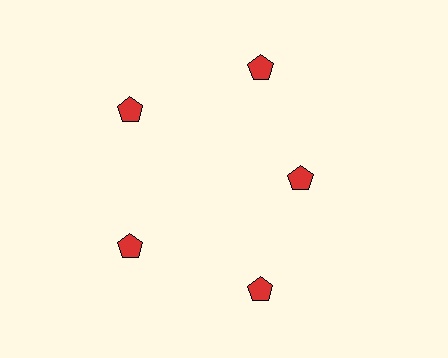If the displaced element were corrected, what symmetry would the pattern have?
It would have 5-fold rotational symmetry — the pattern would map onto itself every 72 degrees.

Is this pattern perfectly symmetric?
No. The 5 red pentagons are arranged in a ring, but one element near the 3 o'clock position is pulled inward toward the center, breaking the 5-fold rotational symmetry.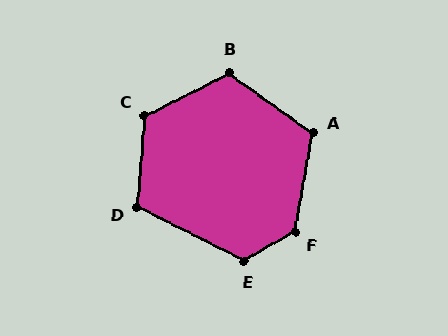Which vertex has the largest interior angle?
F, at approximately 130 degrees.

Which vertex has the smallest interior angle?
D, at approximately 112 degrees.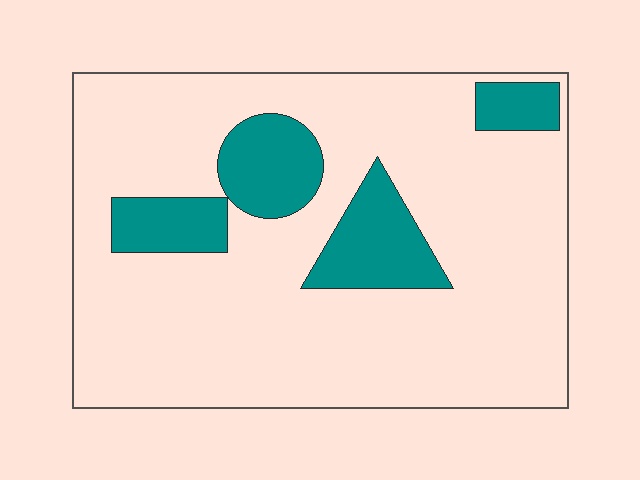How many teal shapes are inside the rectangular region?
4.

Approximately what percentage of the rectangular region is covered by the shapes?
Approximately 20%.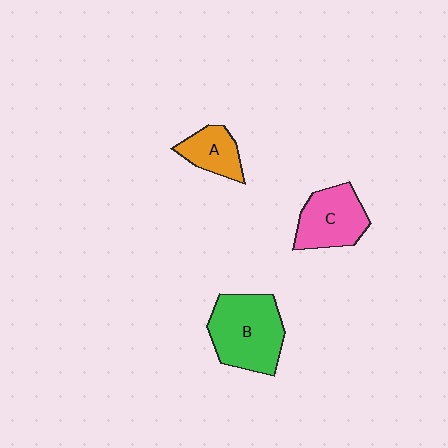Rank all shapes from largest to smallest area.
From largest to smallest: B (green), C (pink), A (orange).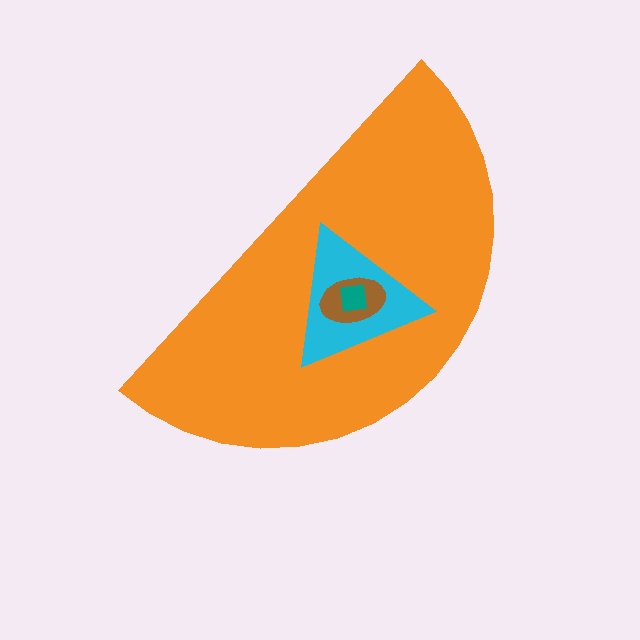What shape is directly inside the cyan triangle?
The brown ellipse.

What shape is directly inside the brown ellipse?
The teal square.